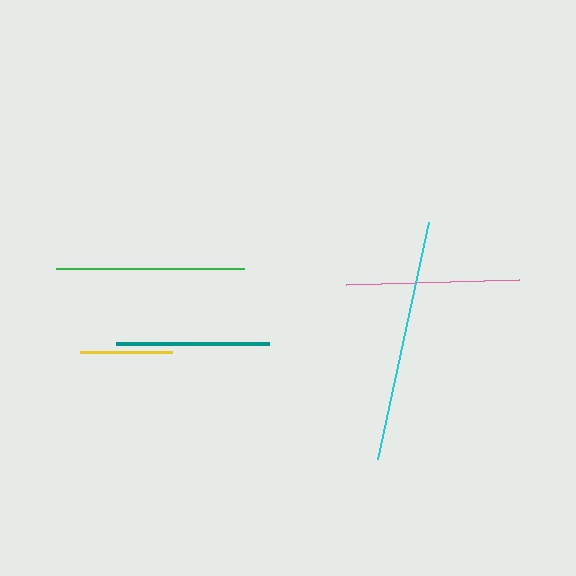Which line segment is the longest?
The cyan line is the longest at approximately 242 pixels.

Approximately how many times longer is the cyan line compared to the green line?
The cyan line is approximately 1.3 times the length of the green line.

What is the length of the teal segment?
The teal segment is approximately 153 pixels long.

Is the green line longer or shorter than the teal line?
The green line is longer than the teal line.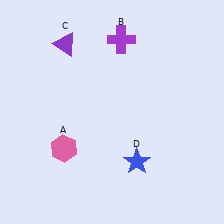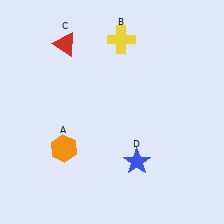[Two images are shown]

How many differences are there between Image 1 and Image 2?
There are 3 differences between the two images.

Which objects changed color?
A changed from pink to orange. B changed from purple to yellow. C changed from purple to red.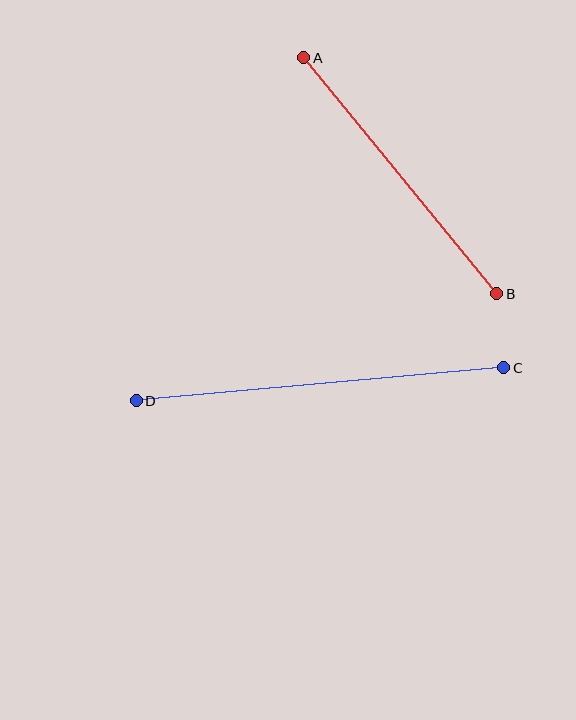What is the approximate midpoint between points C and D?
The midpoint is at approximately (320, 384) pixels.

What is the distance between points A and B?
The distance is approximately 305 pixels.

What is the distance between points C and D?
The distance is approximately 369 pixels.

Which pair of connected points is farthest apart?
Points C and D are farthest apart.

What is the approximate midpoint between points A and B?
The midpoint is at approximately (400, 176) pixels.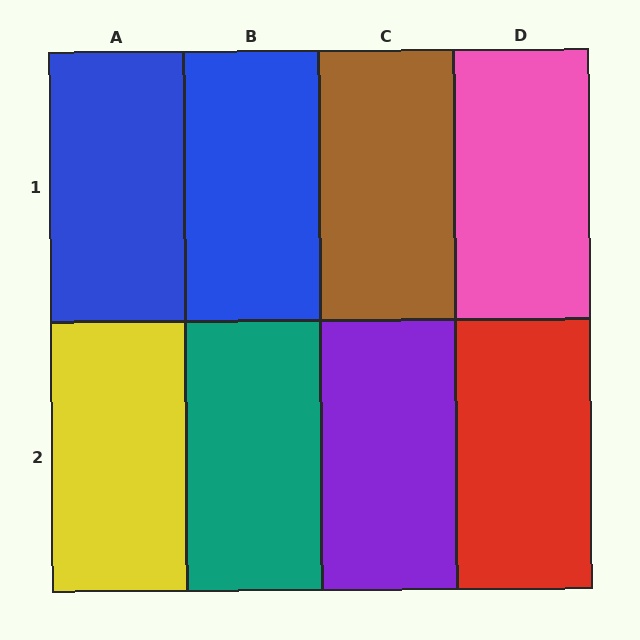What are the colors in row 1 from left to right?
Blue, blue, brown, pink.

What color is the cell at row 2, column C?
Purple.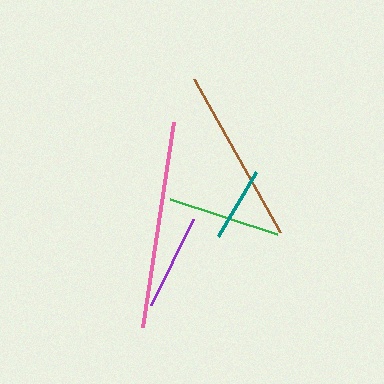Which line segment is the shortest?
The teal line is the shortest at approximately 74 pixels.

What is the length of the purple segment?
The purple segment is approximately 96 pixels long.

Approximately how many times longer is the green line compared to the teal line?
The green line is approximately 1.5 times the length of the teal line.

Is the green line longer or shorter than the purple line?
The green line is longer than the purple line.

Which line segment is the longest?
The pink line is the longest at approximately 207 pixels.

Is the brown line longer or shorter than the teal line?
The brown line is longer than the teal line.